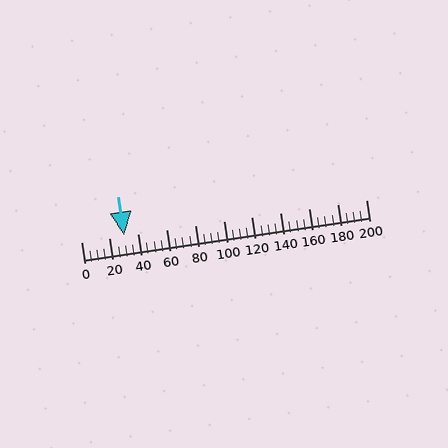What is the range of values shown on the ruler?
The ruler shows values from 0 to 200.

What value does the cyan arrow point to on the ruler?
The cyan arrow points to approximately 30.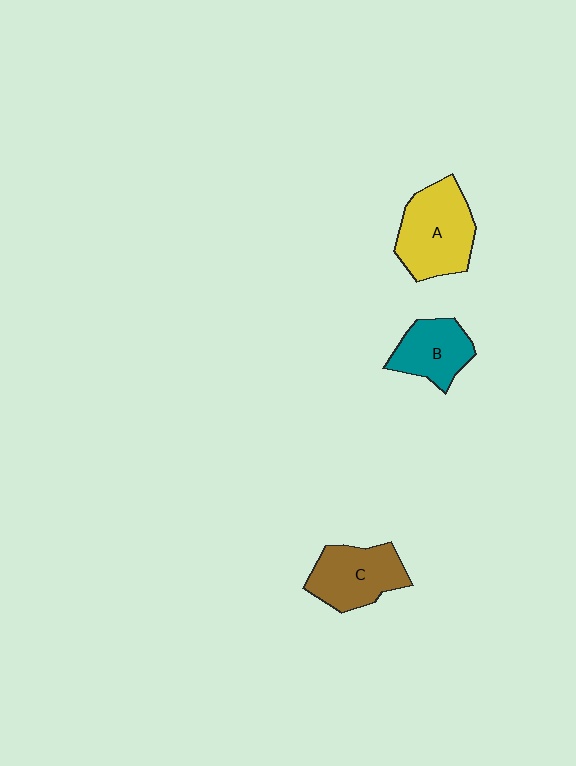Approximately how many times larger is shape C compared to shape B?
Approximately 1.2 times.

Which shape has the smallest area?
Shape B (teal).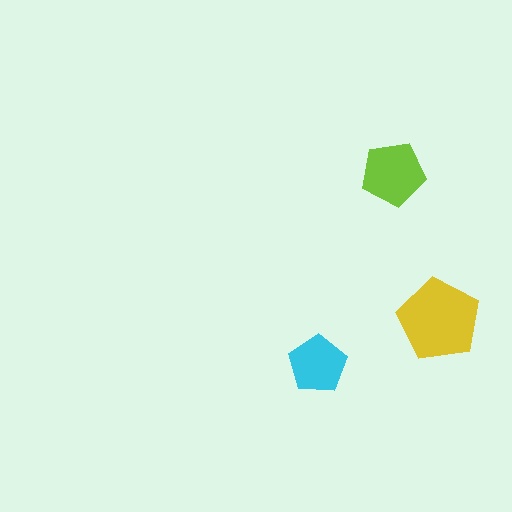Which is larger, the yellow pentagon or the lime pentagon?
The yellow one.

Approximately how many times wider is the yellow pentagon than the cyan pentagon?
About 1.5 times wider.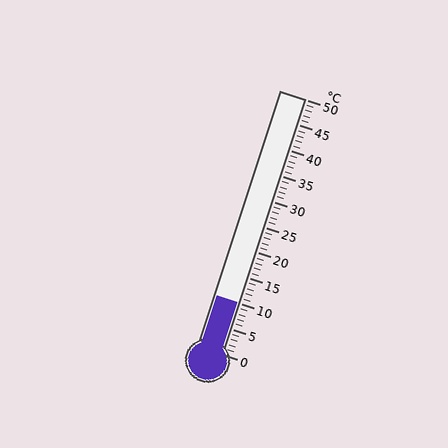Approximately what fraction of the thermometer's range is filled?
The thermometer is filled to approximately 20% of its range.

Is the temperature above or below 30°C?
The temperature is below 30°C.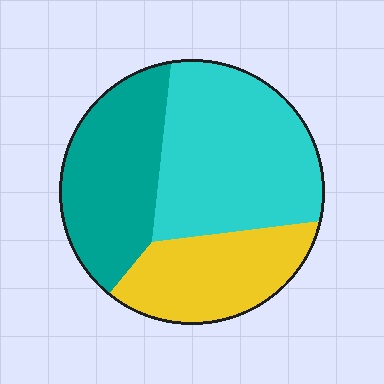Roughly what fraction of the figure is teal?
Teal covers roughly 30% of the figure.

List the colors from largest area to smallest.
From largest to smallest: cyan, teal, yellow.